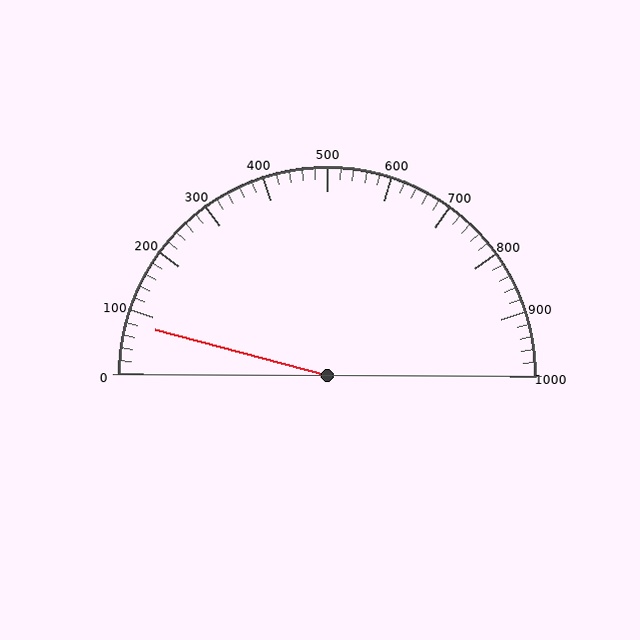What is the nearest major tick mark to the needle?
The nearest major tick mark is 100.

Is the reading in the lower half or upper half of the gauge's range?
The reading is in the lower half of the range (0 to 1000).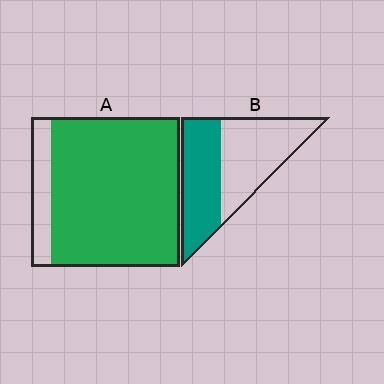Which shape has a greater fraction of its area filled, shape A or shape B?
Shape A.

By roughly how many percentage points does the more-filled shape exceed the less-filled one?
By roughly 40 percentage points (A over B).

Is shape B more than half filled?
Roughly half.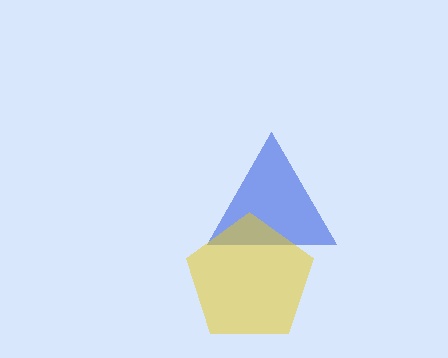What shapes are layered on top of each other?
The layered shapes are: a blue triangle, a yellow pentagon.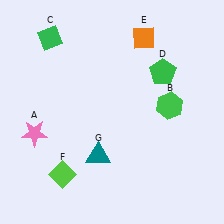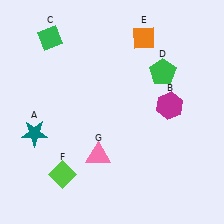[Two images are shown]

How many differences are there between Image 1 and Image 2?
There are 3 differences between the two images.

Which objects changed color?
A changed from pink to teal. B changed from green to magenta. G changed from teal to pink.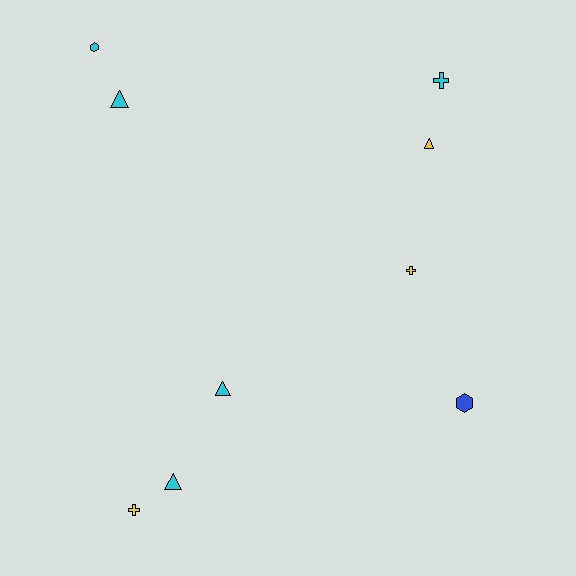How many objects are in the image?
There are 9 objects.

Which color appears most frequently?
Cyan, with 5 objects.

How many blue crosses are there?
There are no blue crosses.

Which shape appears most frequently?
Triangle, with 4 objects.